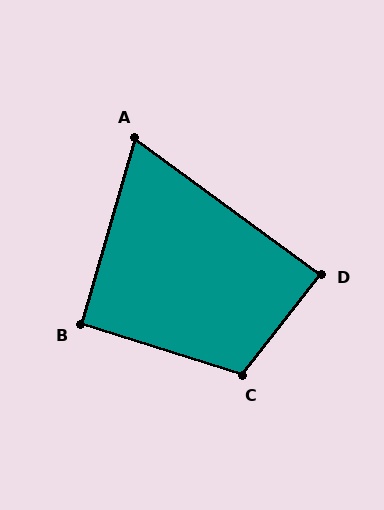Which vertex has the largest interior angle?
C, at approximately 110 degrees.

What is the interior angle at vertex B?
Approximately 92 degrees (approximately right).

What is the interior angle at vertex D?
Approximately 88 degrees (approximately right).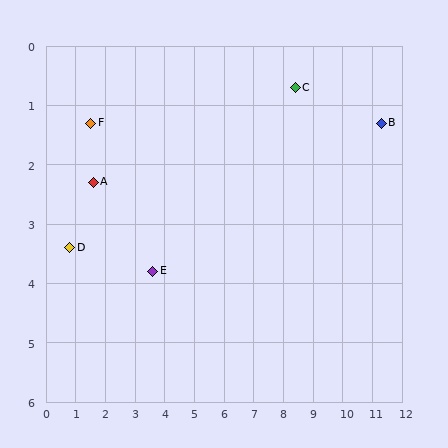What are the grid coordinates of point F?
Point F is at approximately (1.5, 1.3).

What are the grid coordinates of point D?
Point D is at approximately (0.8, 3.4).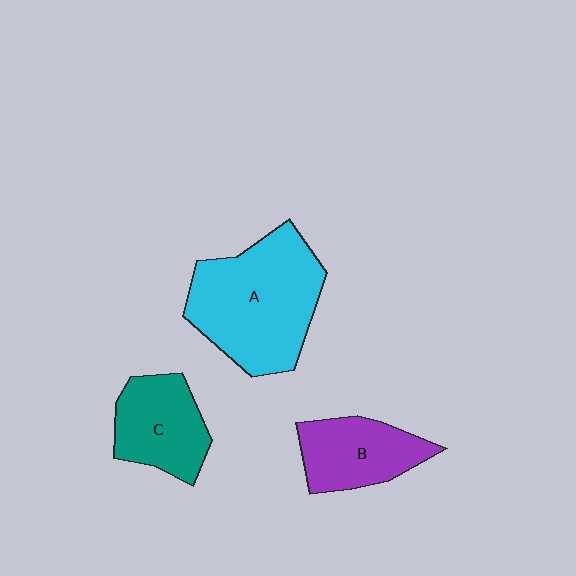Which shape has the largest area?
Shape A (cyan).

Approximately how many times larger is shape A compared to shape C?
Approximately 1.8 times.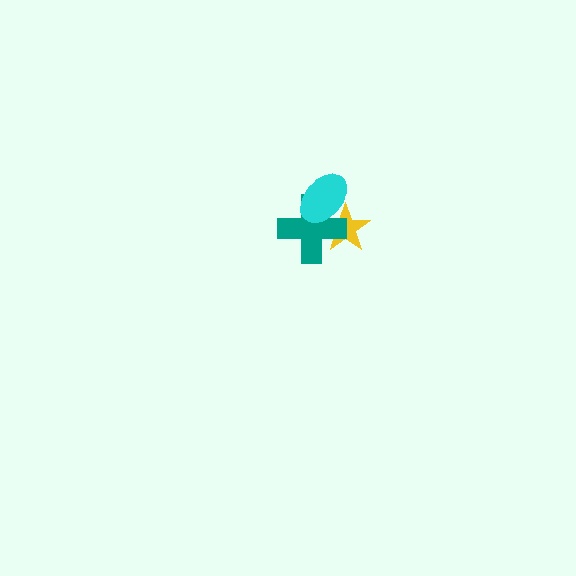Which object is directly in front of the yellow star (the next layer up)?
The teal cross is directly in front of the yellow star.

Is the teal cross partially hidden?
Yes, it is partially covered by another shape.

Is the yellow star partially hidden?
Yes, it is partially covered by another shape.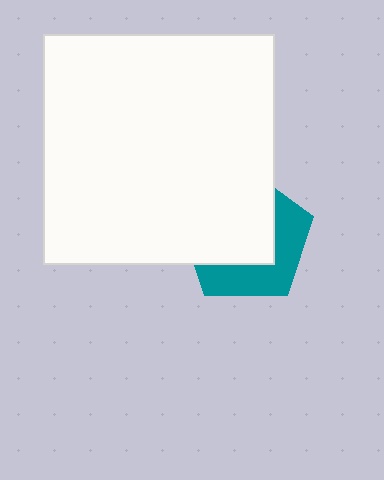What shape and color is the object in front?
The object in front is a white square.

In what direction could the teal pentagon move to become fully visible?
The teal pentagon could move toward the lower-right. That would shift it out from behind the white square entirely.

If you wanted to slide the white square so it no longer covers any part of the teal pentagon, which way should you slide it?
Slide it toward the upper-left — that is the most direct way to separate the two shapes.